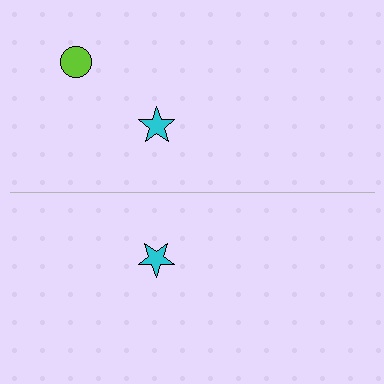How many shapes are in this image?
There are 3 shapes in this image.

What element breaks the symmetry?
A lime circle is missing from the bottom side.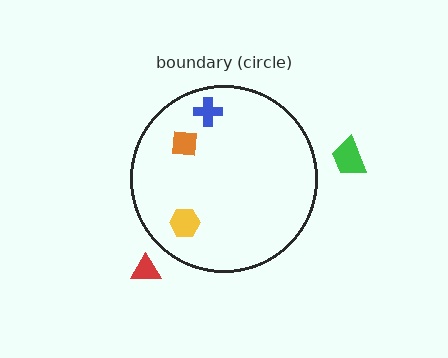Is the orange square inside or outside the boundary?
Inside.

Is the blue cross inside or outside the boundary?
Inside.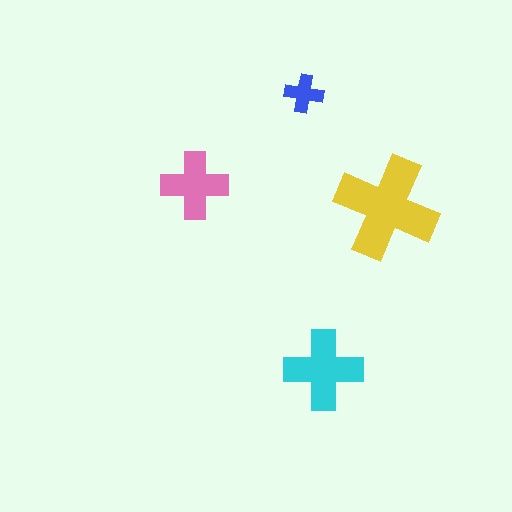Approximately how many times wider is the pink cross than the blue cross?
About 1.5 times wider.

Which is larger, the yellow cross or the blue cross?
The yellow one.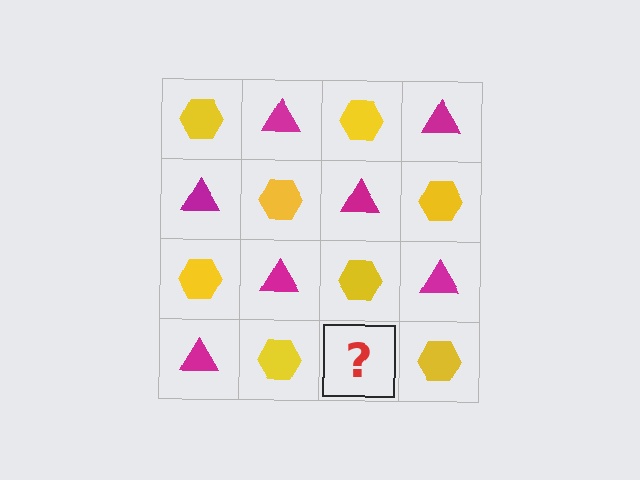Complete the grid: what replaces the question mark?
The question mark should be replaced with a magenta triangle.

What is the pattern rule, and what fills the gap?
The rule is that it alternates yellow hexagon and magenta triangle in a checkerboard pattern. The gap should be filled with a magenta triangle.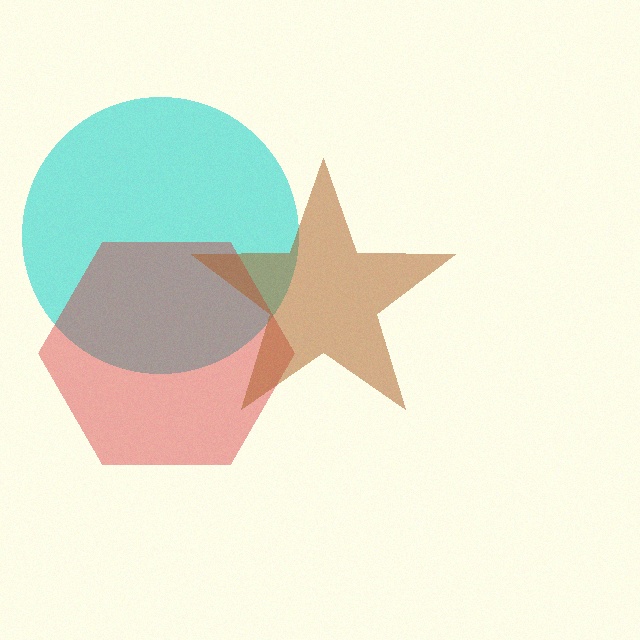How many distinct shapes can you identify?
There are 3 distinct shapes: a cyan circle, a red hexagon, a brown star.